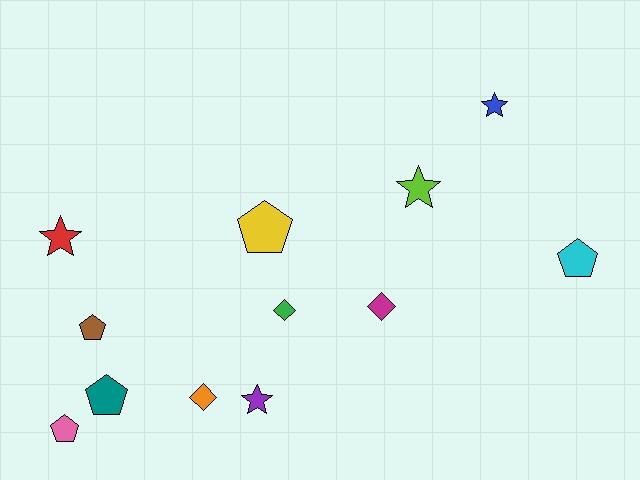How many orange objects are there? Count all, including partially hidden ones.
There is 1 orange object.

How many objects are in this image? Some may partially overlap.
There are 12 objects.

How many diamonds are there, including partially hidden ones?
There are 3 diamonds.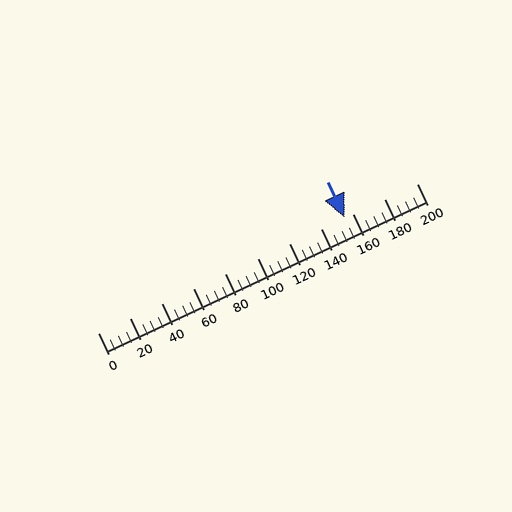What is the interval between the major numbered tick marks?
The major tick marks are spaced 20 units apart.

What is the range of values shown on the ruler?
The ruler shows values from 0 to 200.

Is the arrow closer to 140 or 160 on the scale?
The arrow is closer to 160.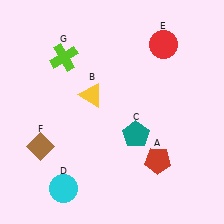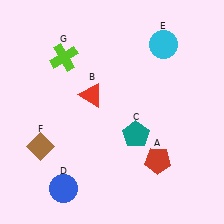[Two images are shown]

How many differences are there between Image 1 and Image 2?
There are 3 differences between the two images.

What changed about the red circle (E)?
In Image 1, E is red. In Image 2, it changed to cyan.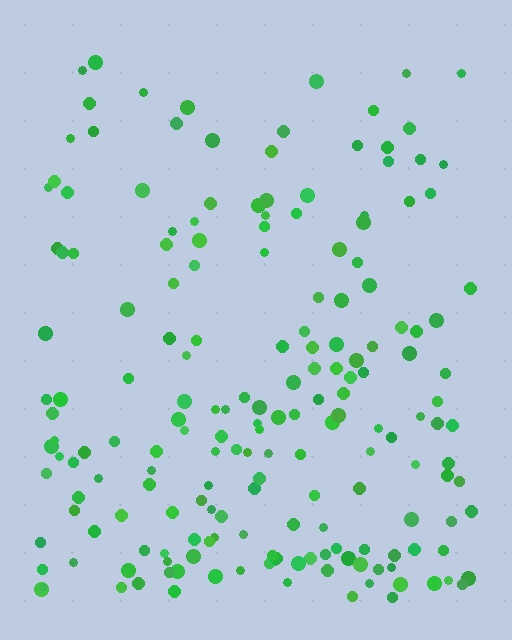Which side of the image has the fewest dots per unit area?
The top.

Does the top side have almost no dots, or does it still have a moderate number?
Still a moderate number, just noticeably fewer than the bottom.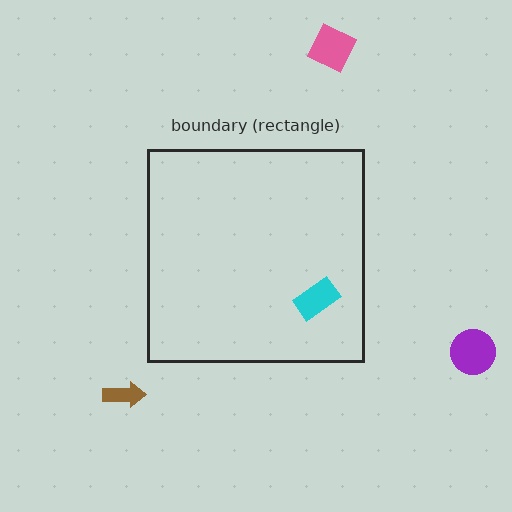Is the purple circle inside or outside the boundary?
Outside.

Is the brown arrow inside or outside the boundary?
Outside.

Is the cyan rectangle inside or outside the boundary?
Inside.